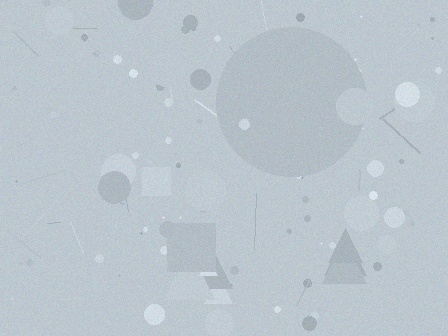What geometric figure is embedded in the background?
A circle is embedded in the background.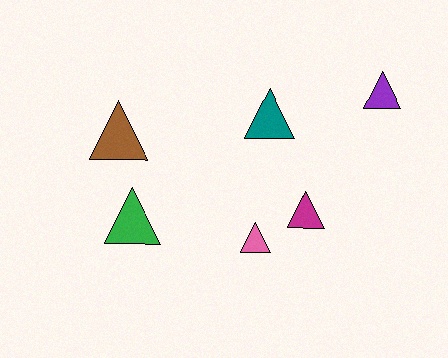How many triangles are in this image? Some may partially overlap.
There are 6 triangles.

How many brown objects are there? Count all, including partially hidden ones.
There is 1 brown object.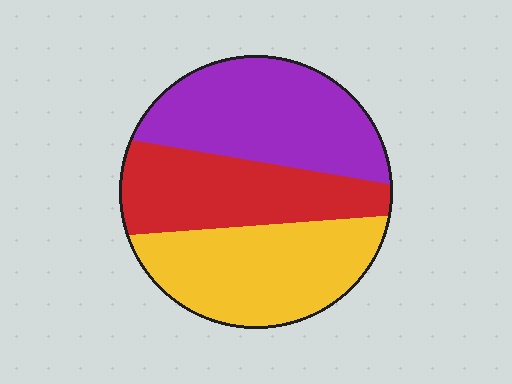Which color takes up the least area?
Red, at roughly 30%.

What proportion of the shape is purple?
Purple covers 36% of the shape.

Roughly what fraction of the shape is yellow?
Yellow takes up about one third (1/3) of the shape.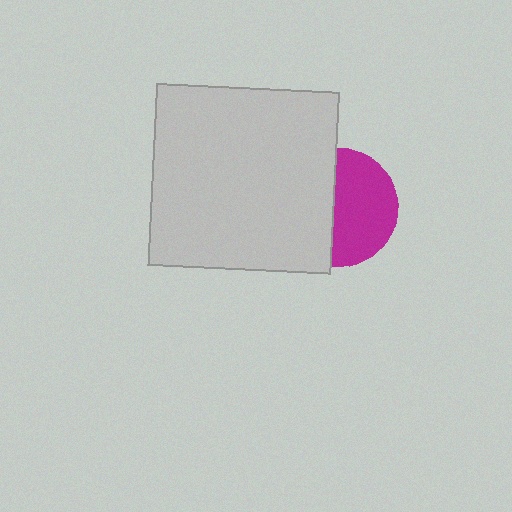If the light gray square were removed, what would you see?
You would see the complete magenta circle.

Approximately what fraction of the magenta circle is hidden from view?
Roughly 45% of the magenta circle is hidden behind the light gray square.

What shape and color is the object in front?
The object in front is a light gray square.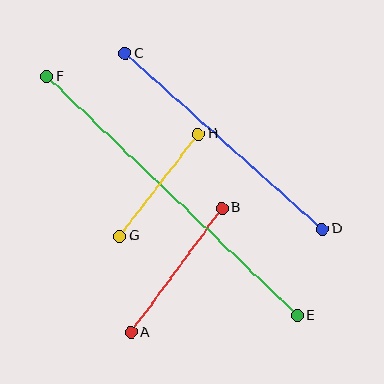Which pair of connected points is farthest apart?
Points E and F are farthest apart.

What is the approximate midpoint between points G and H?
The midpoint is at approximately (159, 185) pixels.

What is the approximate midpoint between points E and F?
The midpoint is at approximately (172, 196) pixels.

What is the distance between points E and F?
The distance is approximately 346 pixels.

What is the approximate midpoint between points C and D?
The midpoint is at approximately (224, 141) pixels.